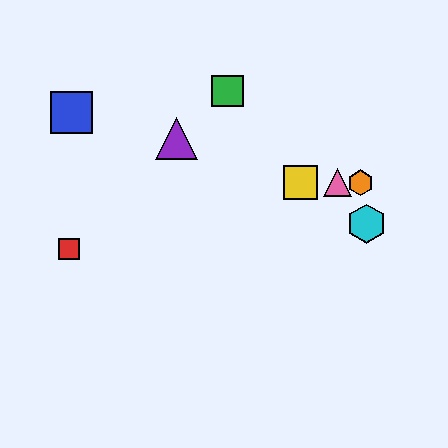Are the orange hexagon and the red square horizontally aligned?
No, the orange hexagon is at y≈183 and the red square is at y≈249.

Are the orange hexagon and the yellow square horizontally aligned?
Yes, both are at y≈183.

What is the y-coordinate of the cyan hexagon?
The cyan hexagon is at y≈224.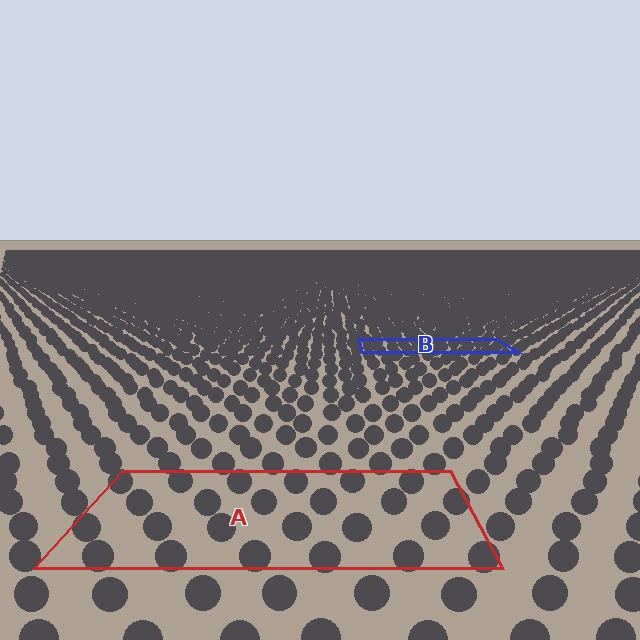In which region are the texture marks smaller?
The texture marks are smaller in region B, because it is farther away.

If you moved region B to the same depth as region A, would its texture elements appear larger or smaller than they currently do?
They would appear larger. At a closer depth, the same texture elements are projected at a bigger on-screen size.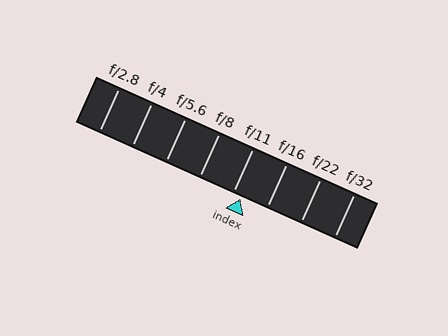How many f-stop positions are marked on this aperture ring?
There are 8 f-stop positions marked.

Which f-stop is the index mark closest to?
The index mark is closest to f/11.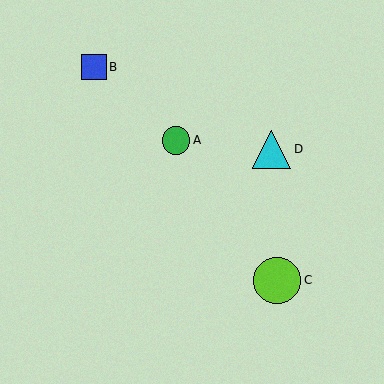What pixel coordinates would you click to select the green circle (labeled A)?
Click at (176, 140) to select the green circle A.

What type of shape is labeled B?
Shape B is a blue square.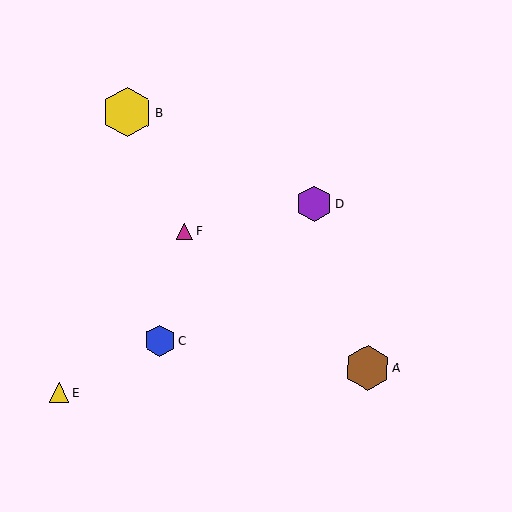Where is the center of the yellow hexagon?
The center of the yellow hexagon is at (127, 112).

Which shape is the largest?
The yellow hexagon (labeled B) is the largest.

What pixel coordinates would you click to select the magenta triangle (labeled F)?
Click at (185, 231) to select the magenta triangle F.